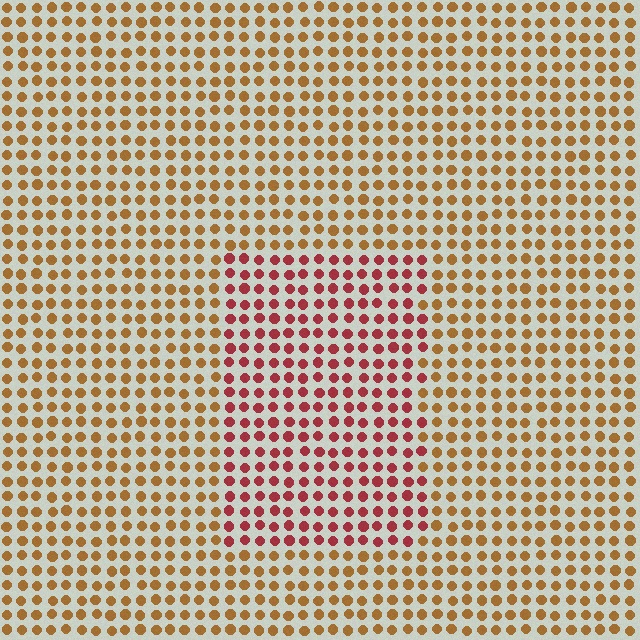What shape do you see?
I see a rectangle.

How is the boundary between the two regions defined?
The boundary is defined purely by a slight shift in hue (about 40 degrees). Spacing, size, and orientation are identical on both sides.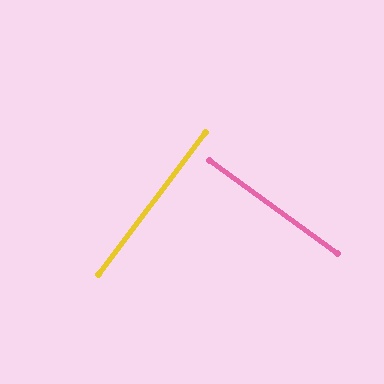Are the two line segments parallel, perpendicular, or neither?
Perpendicular — they meet at approximately 89°.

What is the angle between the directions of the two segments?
Approximately 89 degrees.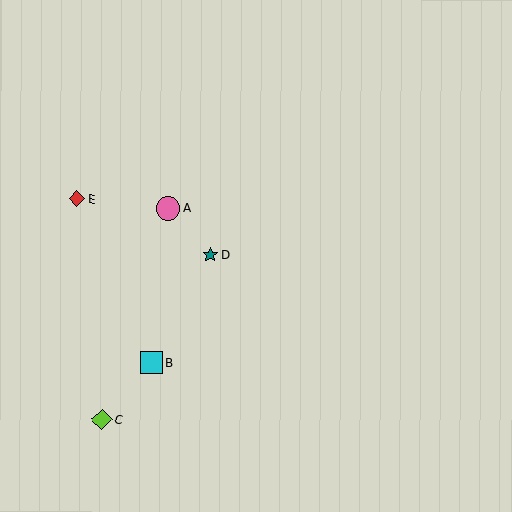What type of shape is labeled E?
Shape E is a red diamond.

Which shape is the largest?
The pink circle (labeled A) is the largest.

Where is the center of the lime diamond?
The center of the lime diamond is at (102, 419).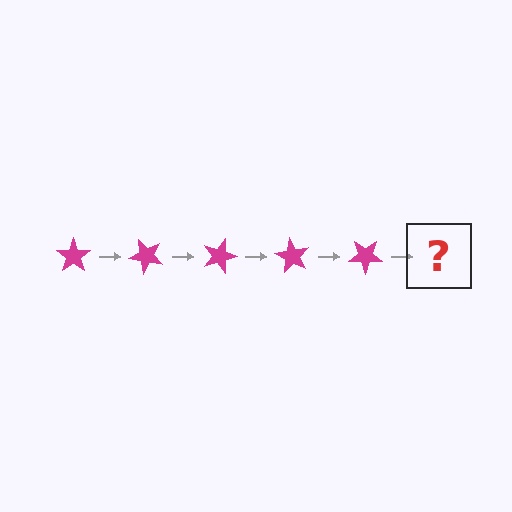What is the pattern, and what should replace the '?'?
The pattern is that the star rotates 45 degrees each step. The '?' should be a magenta star rotated 225 degrees.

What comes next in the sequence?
The next element should be a magenta star rotated 225 degrees.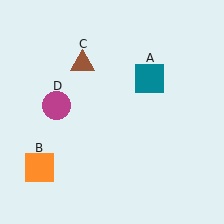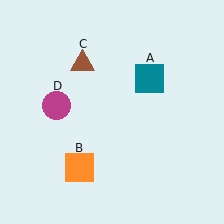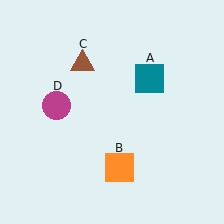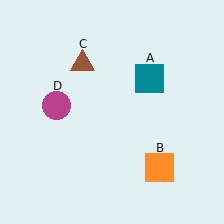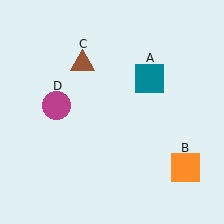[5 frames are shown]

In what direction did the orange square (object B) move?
The orange square (object B) moved right.